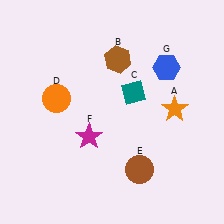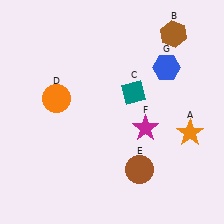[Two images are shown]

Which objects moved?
The objects that moved are: the orange star (A), the brown hexagon (B), the magenta star (F).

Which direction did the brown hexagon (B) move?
The brown hexagon (B) moved right.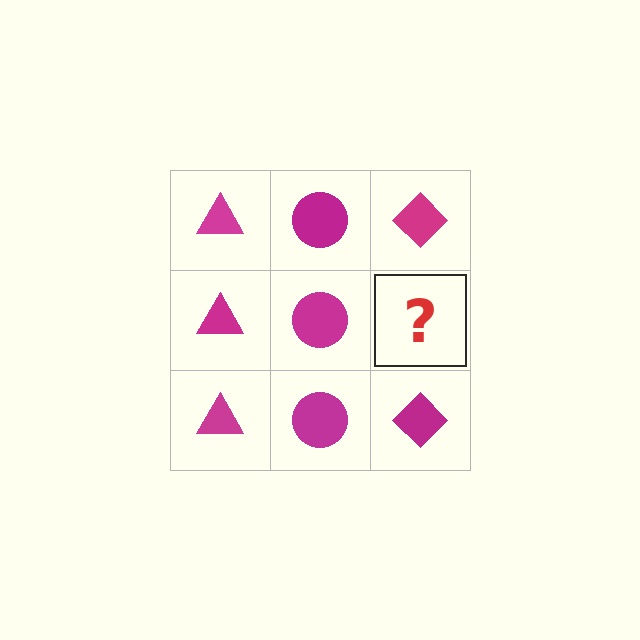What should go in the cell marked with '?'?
The missing cell should contain a magenta diamond.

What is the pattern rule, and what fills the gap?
The rule is that each column has a consistent shape. The gap should be filled with a magenta diamond.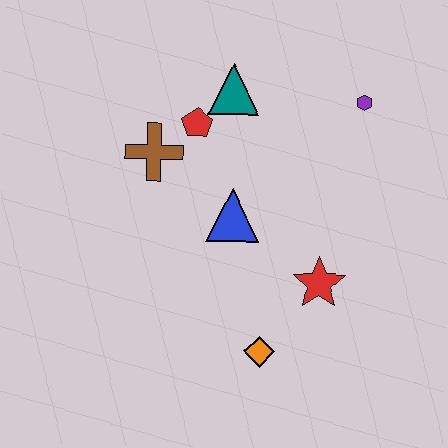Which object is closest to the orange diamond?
The red star is closest to the orange diamond.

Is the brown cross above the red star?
Yes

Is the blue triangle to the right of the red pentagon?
Yes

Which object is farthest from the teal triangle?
The orange diamond is farthest from the teal triangle.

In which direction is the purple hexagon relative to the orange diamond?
The purple hexagon is above the orange diamond.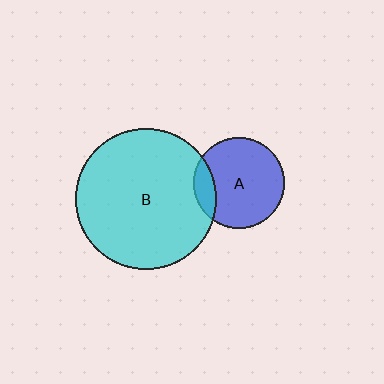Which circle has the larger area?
Circle B (cyan).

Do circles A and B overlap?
Yes.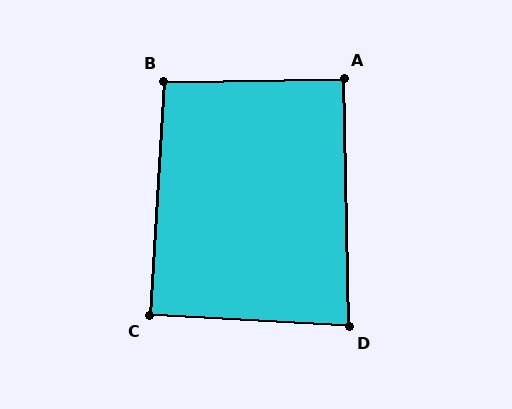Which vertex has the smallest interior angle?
D, at approximately 86 degrees.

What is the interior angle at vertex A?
Approximately 90 degrees (approximately right).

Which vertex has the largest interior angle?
B, at approximately 94 degrees.